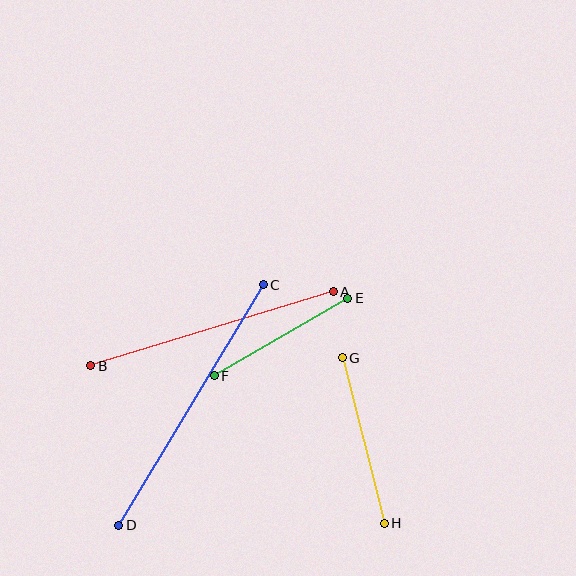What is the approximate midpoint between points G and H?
The midpoint is at approximately (363, 440) pixels.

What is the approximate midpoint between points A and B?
The midpoint is at approximately (212, 329) pixels.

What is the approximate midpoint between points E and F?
The midpoint is at approximately (281, 337) pixels.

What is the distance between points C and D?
The distance is approximately 281 pixels.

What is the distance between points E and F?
The distance is approximately 155 pixels.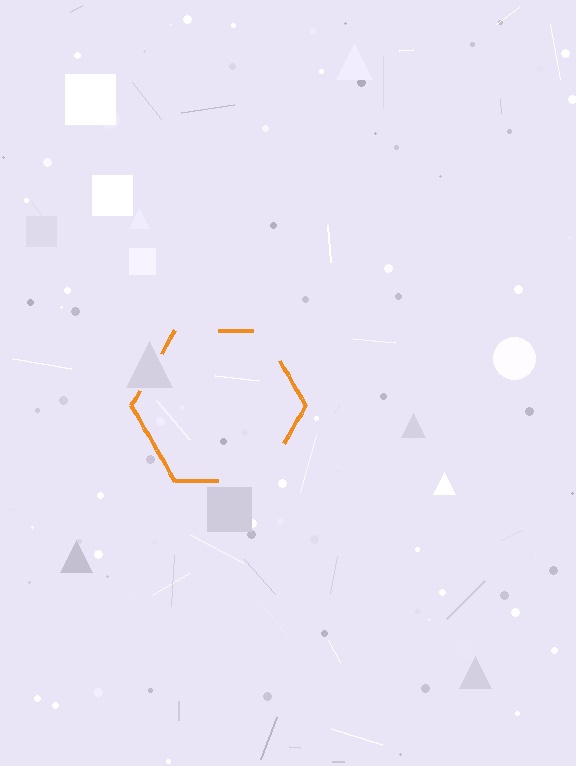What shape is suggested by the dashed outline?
The dashed outline suggests a hexagon.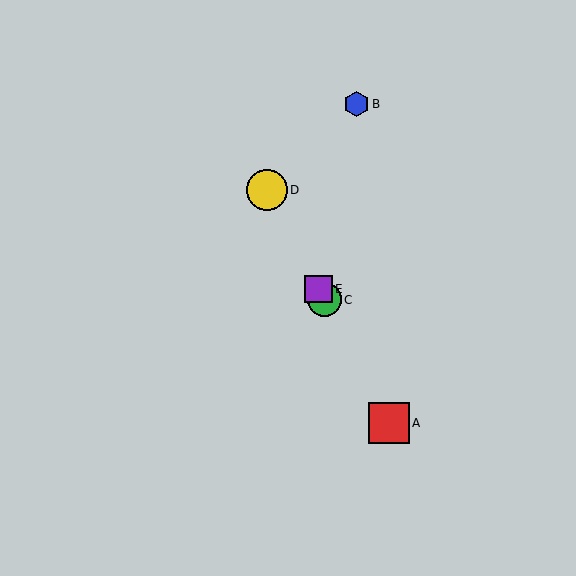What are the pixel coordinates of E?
Object E is at (319, 289).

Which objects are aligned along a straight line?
Objects A, C, D, E are aligned along a straight line.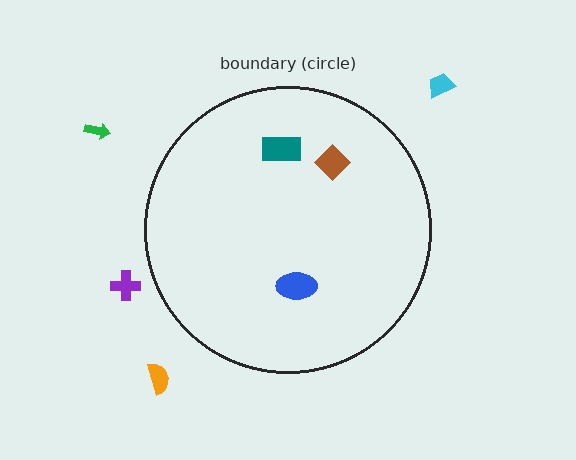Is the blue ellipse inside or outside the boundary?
Inside.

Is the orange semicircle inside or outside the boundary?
Outside.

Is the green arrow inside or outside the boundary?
Outside.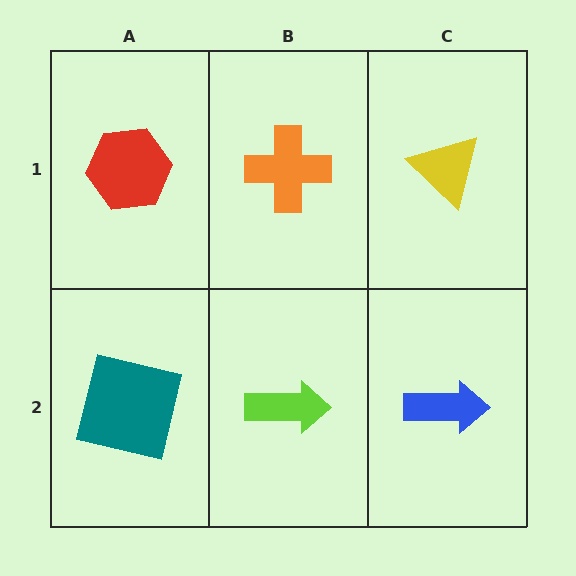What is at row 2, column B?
A lime arrow.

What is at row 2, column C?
A blue arrow.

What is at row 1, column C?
A yellow triangle.